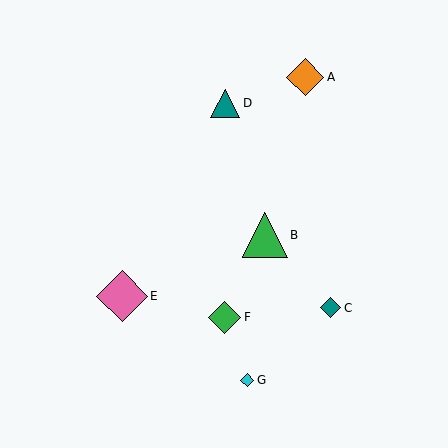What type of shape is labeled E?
Shape E is a pink diamond.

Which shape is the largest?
The pink diamond (labeled E) is the largest.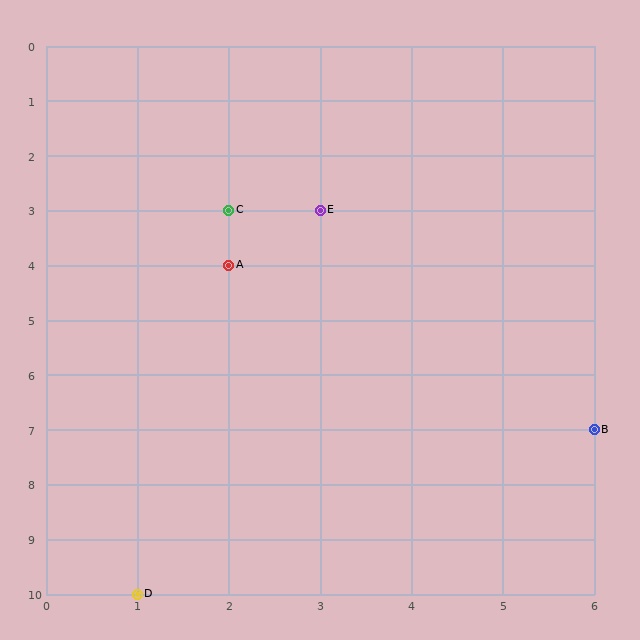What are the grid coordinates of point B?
Point B is at grid coordinates (6, 7).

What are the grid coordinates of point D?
Point D is at grid coordinates (1, 10).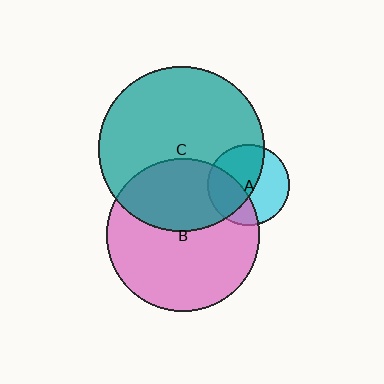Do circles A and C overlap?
Yes.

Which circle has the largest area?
Circle C (teal).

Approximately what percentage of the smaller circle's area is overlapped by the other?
Approximately 55%.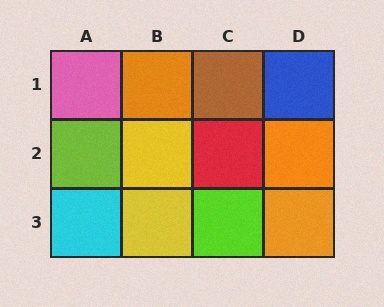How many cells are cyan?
1 cell is cyan.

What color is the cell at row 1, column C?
Brown.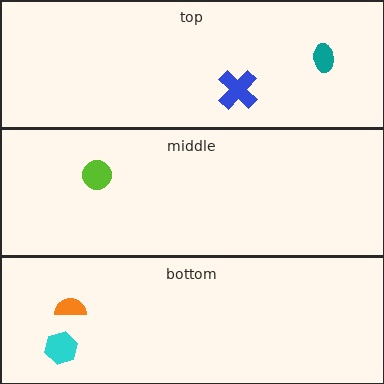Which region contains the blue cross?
The top region.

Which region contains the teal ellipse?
The top region.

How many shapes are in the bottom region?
2.